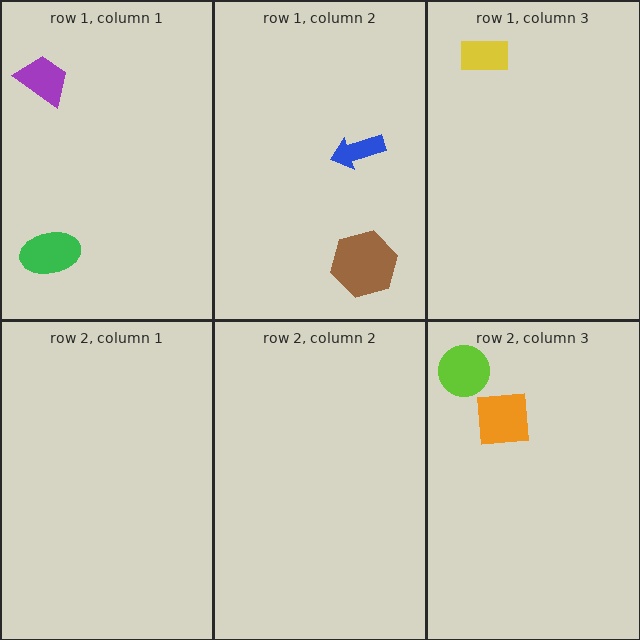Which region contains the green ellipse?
The row 1, column 1 region.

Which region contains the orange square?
The row 2, column 3 region.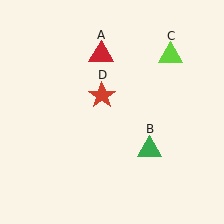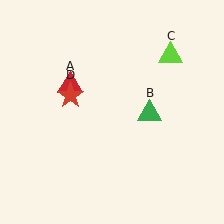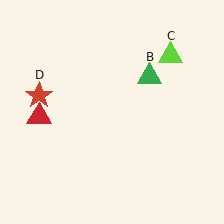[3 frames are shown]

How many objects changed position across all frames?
3 objects changed position: red triangle (object A), green triangle (object B), red star (object D).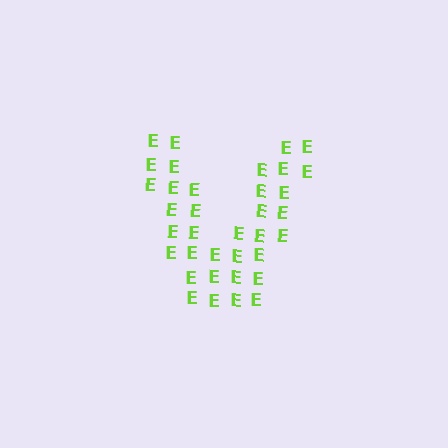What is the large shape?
The large shape is the letter V.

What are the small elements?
The small elements are letter E's.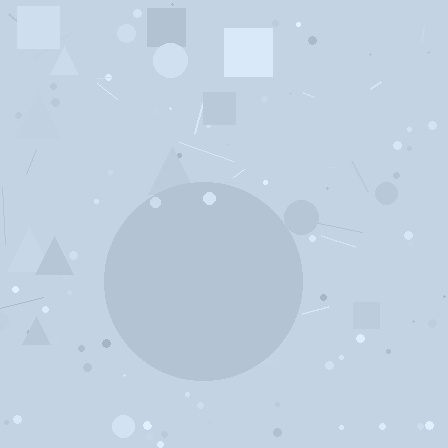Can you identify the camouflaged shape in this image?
The camouflaged shape is a circle.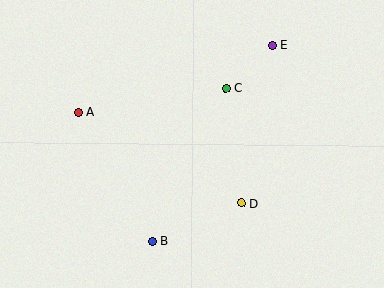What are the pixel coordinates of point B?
Point B is at (152, 241).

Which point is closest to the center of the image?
Point C at (226, 88) is closest to the center.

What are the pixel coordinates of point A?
Point A is at (79, 112).